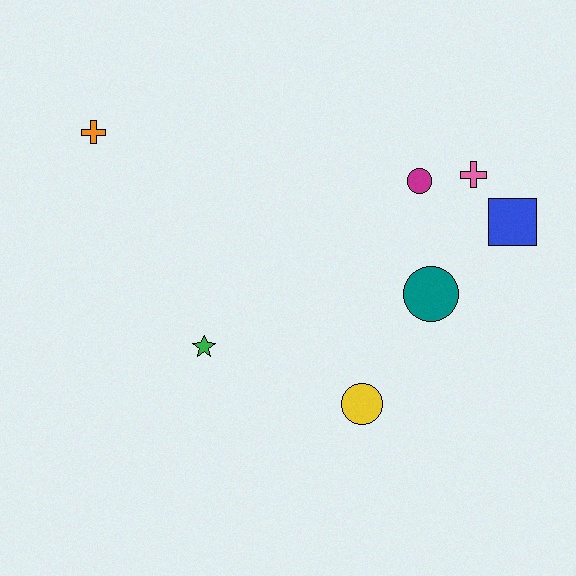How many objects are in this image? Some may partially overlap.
There are 7 objects.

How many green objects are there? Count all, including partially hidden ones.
There is 1 green object.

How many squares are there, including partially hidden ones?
There is 1 square.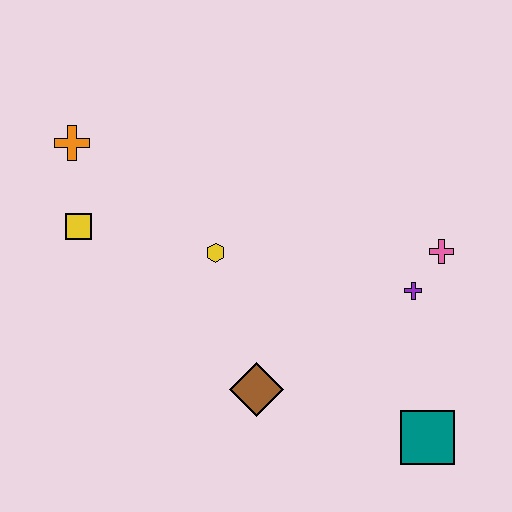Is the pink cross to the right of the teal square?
Yes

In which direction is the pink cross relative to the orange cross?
The pink cross is to the right of the orange cross.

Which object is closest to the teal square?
The purple cross is closest to the teal square.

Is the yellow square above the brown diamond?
Yes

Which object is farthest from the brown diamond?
The orange cross is farthest from the brown diamond.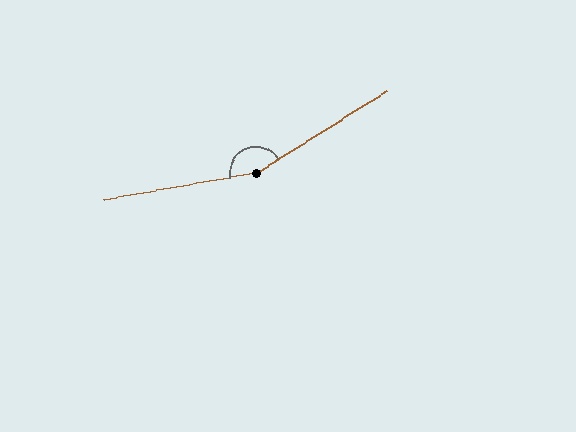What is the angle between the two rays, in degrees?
Approximately 158 degrees.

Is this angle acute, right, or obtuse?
It is obtuse.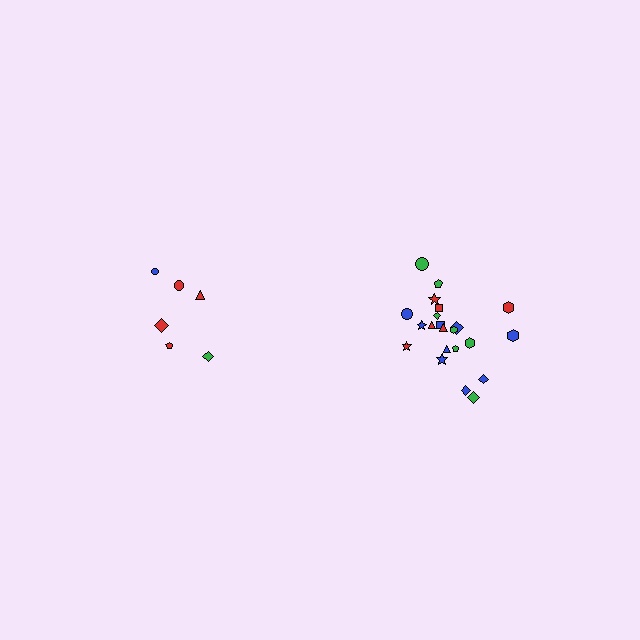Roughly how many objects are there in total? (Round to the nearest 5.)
Roughly 30 objects in total.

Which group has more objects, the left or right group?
The right group.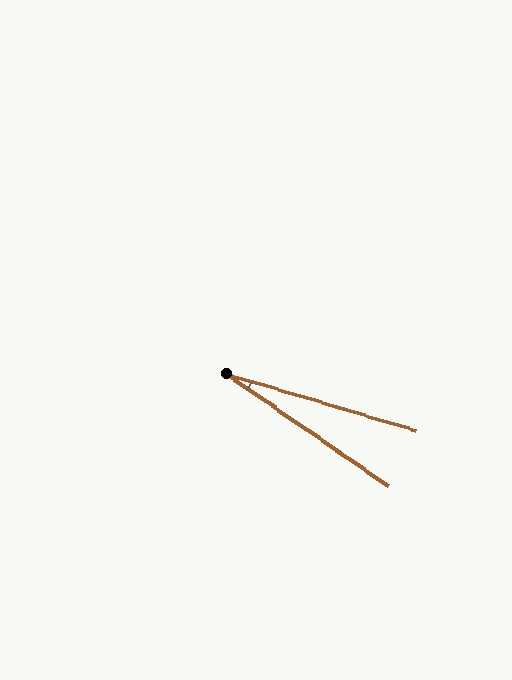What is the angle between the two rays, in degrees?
Approximately 18 degrees.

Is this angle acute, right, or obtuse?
It is acute.